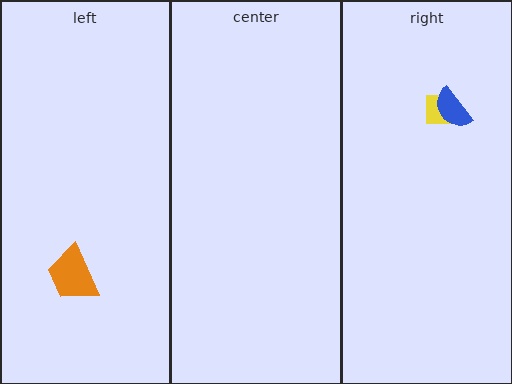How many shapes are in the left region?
1.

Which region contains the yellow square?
The right region.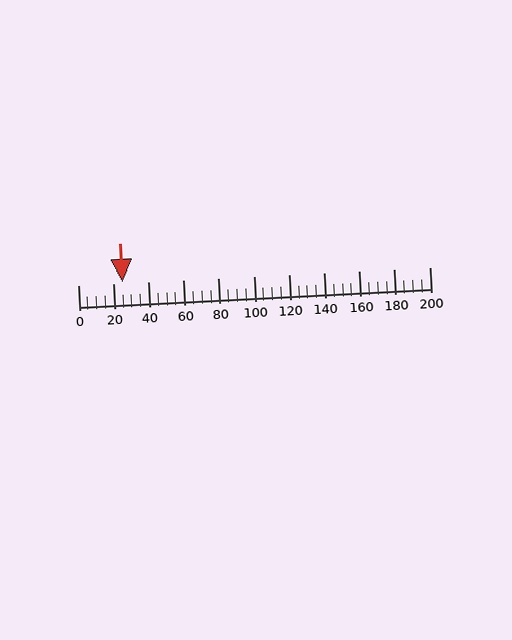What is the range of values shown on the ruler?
The ruler shows values from 0 to 200.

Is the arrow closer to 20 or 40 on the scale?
The arrow is closer to 20.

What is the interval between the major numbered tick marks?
The major tick marks are spaced 20 units apart.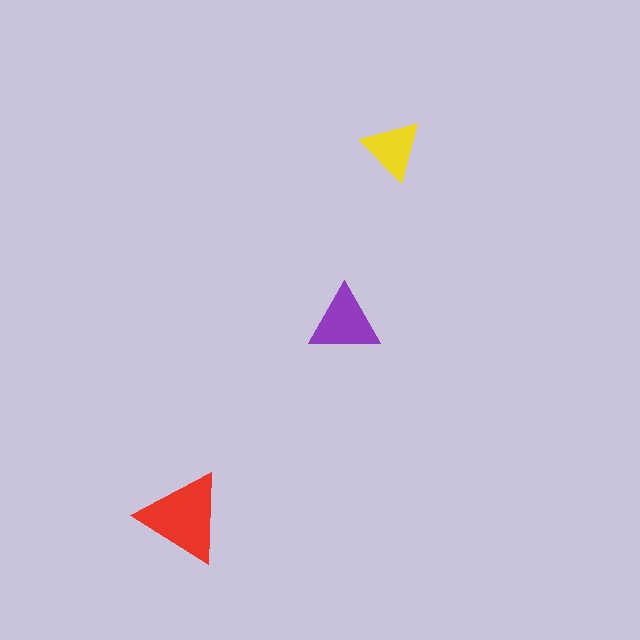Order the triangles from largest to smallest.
the red one, the purple one, the yellow one.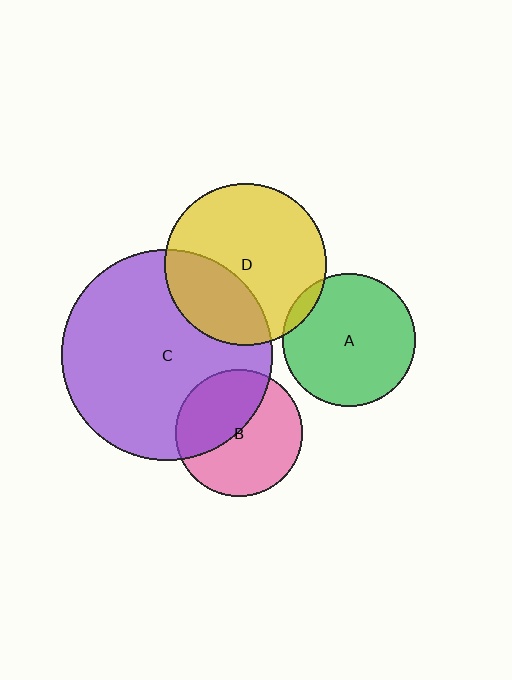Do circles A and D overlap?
Yes.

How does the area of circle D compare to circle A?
Approximately 1.5 times.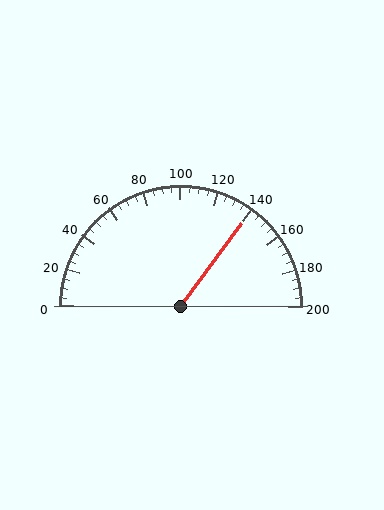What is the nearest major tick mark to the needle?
The nearest major tick mark is 140.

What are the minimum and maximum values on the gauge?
The gauge ranges from 0 to 200.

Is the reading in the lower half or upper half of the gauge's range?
The reading is in the upper half of the range (0 to 200).